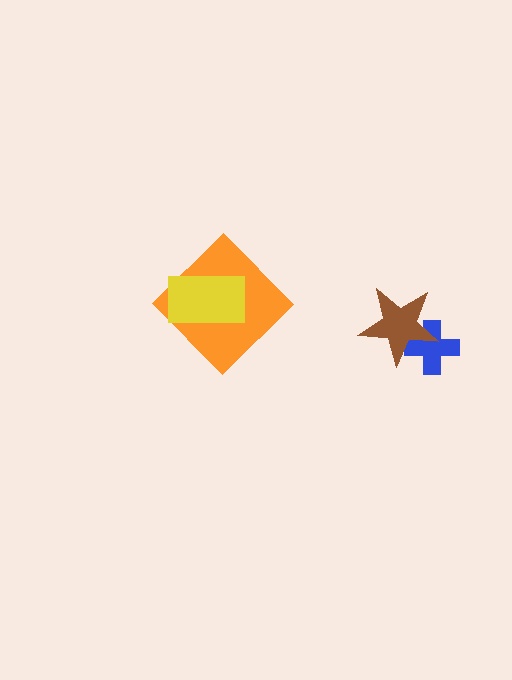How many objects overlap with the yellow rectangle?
1 object overlaps with the yellow rectangle.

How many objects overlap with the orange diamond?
1 object overlaps with the orange diamond.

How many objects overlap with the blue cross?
1 object overlaps with the blue cross.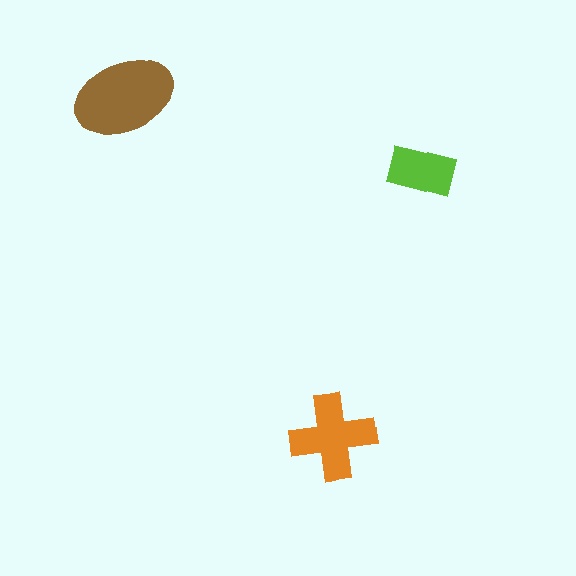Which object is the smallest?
The lime rectangle.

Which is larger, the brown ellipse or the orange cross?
The brown ellipse.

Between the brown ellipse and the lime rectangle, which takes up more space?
The brown ellipse.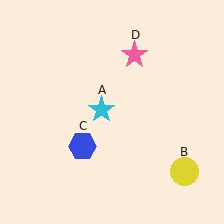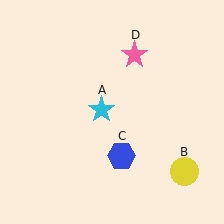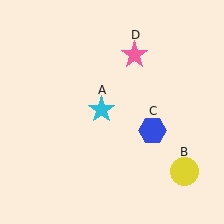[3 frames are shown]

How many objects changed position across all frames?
1 object changed position: blue hexagon (object C).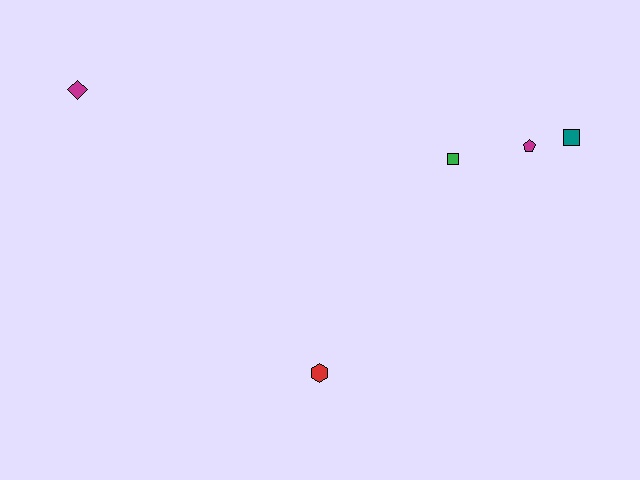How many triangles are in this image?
There are no triangles.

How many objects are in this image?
There are 5 objects.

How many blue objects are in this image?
There are no blue objects.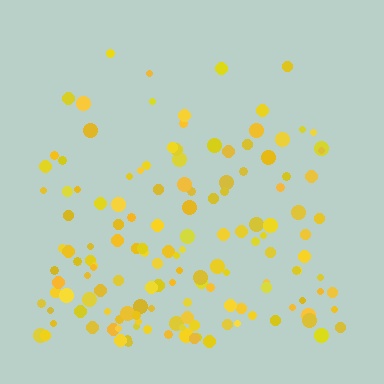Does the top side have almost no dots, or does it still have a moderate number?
Still a moderate number, just noticeably fewer than the bottom.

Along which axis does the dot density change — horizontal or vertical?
Vertical.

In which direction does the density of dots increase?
From top to bottom, with the bottom side densest.